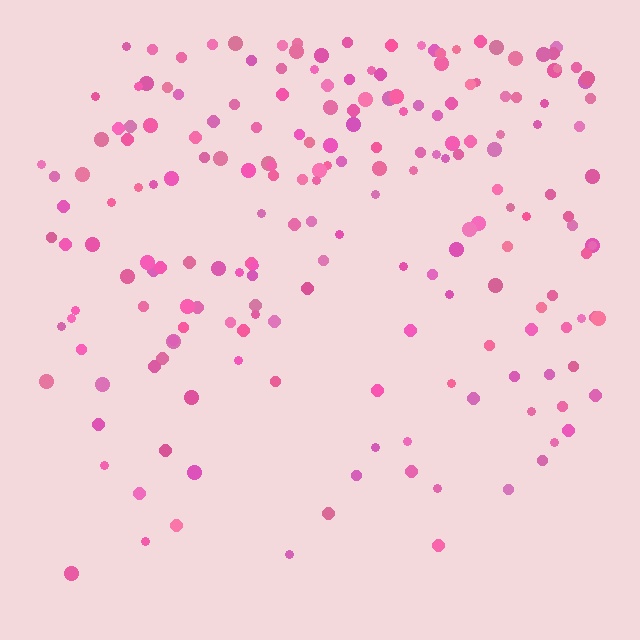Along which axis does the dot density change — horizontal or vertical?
Vertical.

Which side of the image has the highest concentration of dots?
The top.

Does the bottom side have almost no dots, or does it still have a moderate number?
Still a moderate number, just noticeably fewer than the top.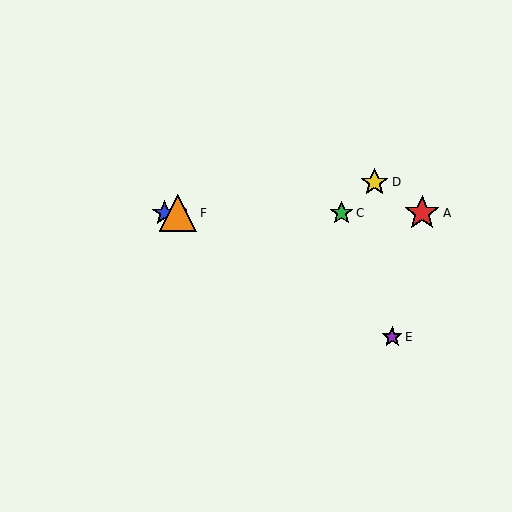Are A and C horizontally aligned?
Yes, both are at y≈213.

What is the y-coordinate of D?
Object D is at y≈182.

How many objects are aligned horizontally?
4 objects (A, B, C, F) are aligned horizontally.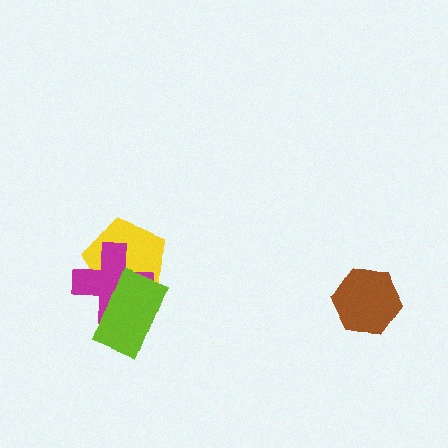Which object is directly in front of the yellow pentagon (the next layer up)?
The magenta cross is directly in front of the yellow pentagon.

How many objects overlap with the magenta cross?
2 objects overlap with the magenta cross.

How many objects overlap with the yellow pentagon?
2 objects overlap with the yellow pentagon.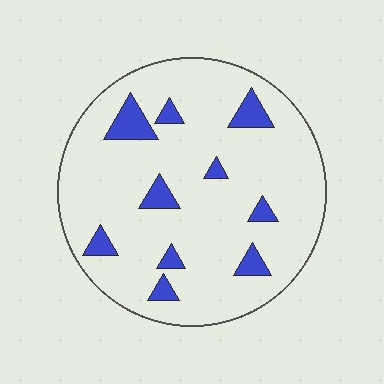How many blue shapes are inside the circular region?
10.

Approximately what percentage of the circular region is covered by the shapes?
Approximately 10%.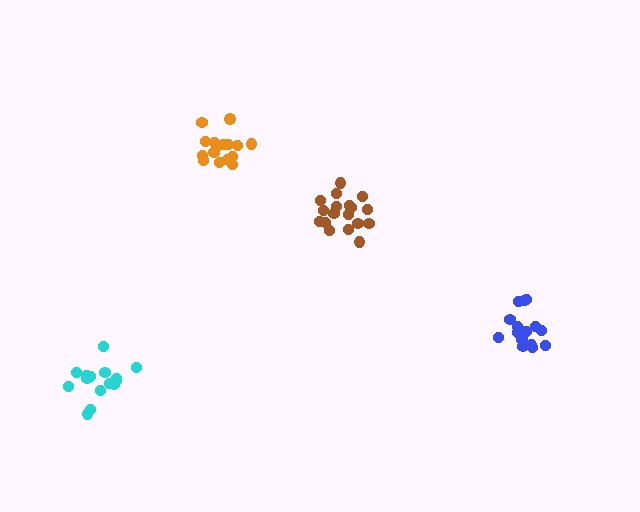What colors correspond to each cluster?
The clusters are colored: brown, blue, cyan, orange.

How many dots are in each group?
Group 1: 18 dots, Group 2: 16 dots, Group 3: 15 dots, Group 4: 16 dots (65 total).